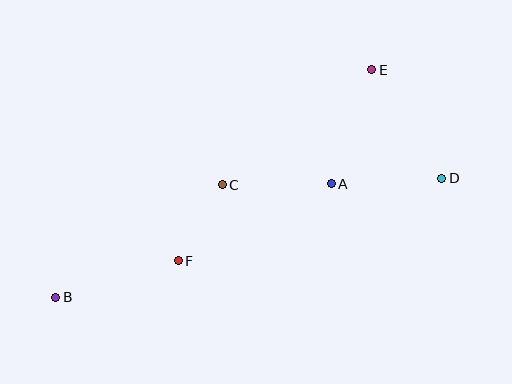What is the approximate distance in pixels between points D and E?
The distance between D and E is approximately 129 pixels.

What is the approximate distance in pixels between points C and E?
The distance between C and E is approximately 188 pixels.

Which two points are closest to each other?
Points C and F are closest to each other.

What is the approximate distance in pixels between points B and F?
The distance between B and F is approximately 128 pixels.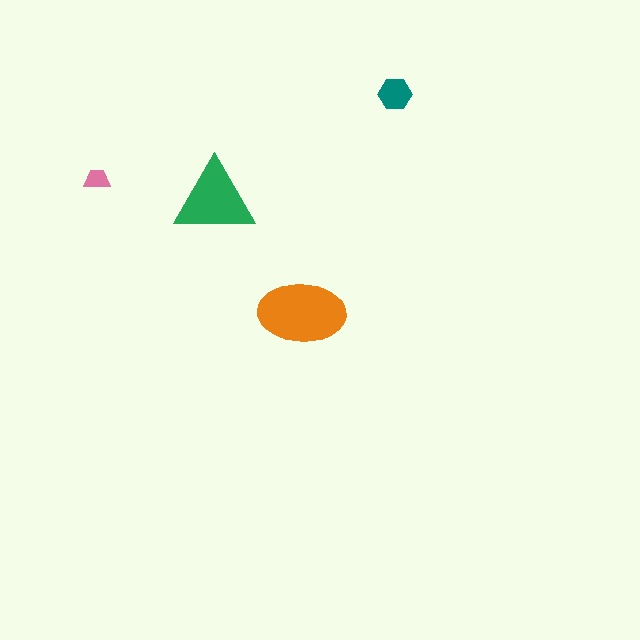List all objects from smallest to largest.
The pink trapezoid, the teal hexagon, the green triangle, the orange ellipse.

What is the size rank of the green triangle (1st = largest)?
2nd.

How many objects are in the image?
There are 4 objects in the image.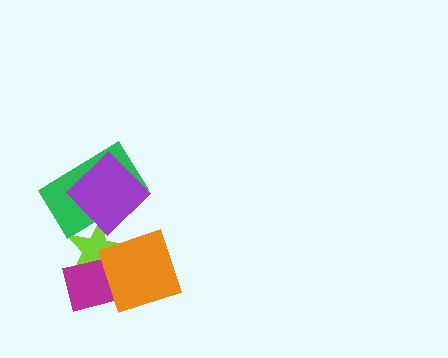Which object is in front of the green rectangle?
The purple diamond is in front of the green rectangle.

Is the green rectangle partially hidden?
Yes, it is partially covered by another shape.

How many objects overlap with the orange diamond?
2 objects overlap with the orange diamond.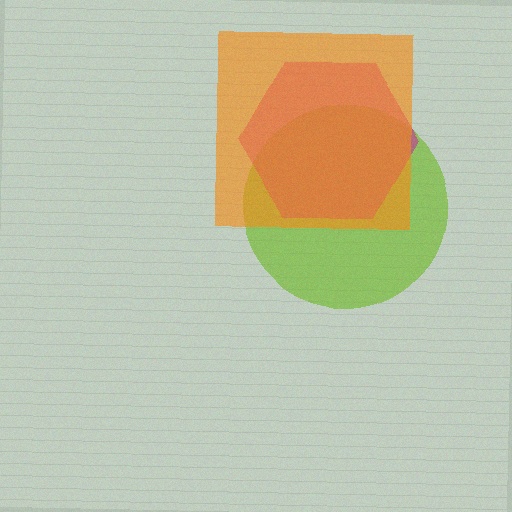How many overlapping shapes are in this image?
There are 3 overlapping shapes in the image.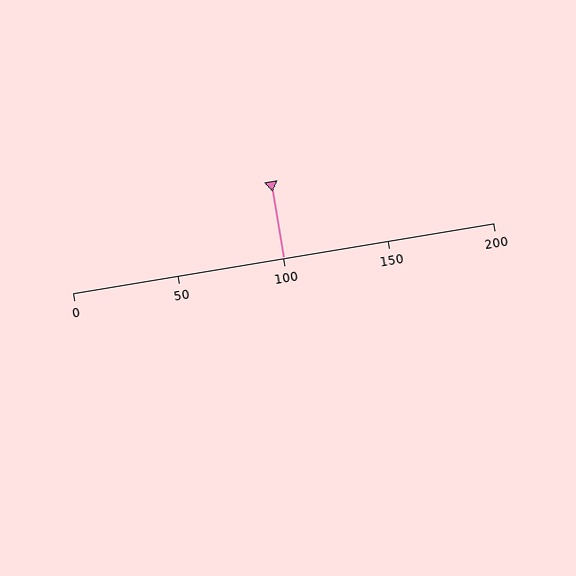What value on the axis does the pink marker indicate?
The marker indicates approximately 100.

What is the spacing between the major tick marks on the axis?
The major ticks are spaced 50 apart.